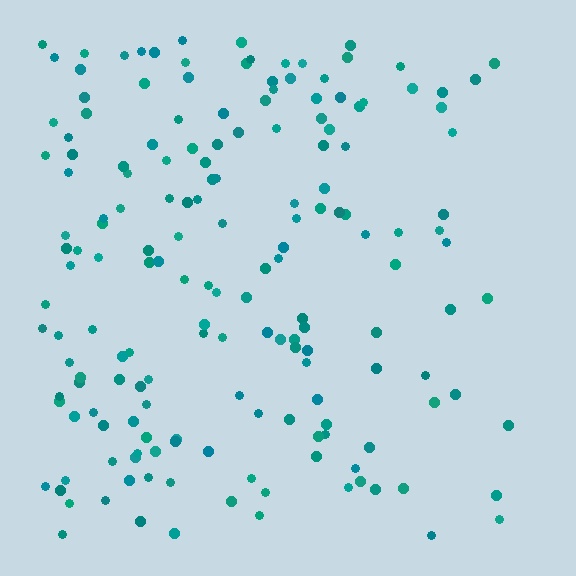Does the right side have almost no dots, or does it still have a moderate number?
Still a moderate number, just noticeably fewer than the left.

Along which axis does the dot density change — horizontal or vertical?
Horizontal.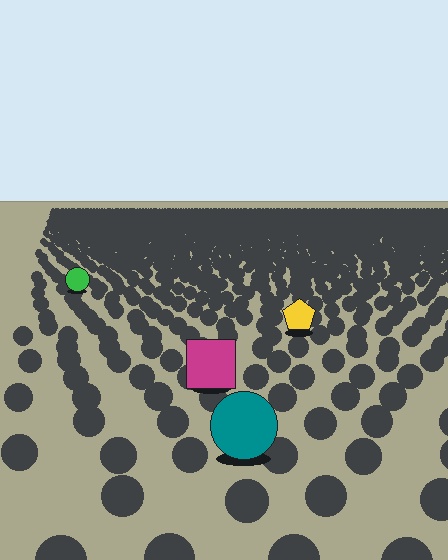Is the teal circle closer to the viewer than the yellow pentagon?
Yes. The teal circle is closer — you can tell from the texture gradient: the ground texture is coarser near it.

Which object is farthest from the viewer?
The green circle is farthest from the viewer. It appears smaller and the ground texture around it is denser.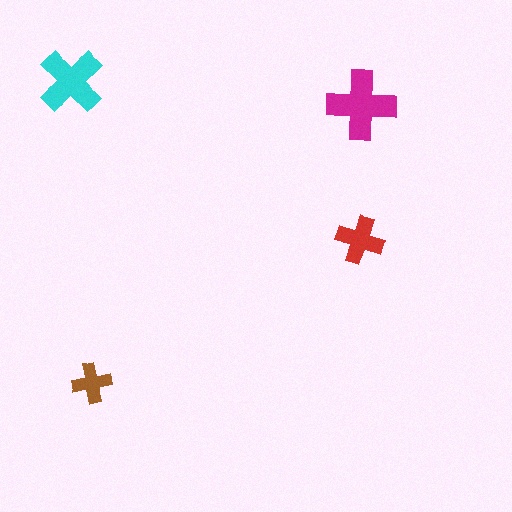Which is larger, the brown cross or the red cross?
The red one.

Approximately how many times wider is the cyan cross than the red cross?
About 1.5 times wider.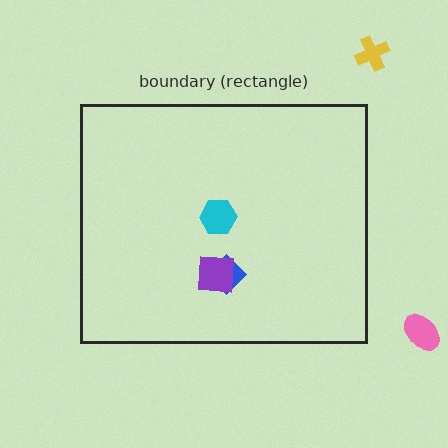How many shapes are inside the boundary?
3 inside, 2 outside.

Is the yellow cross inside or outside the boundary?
Outside.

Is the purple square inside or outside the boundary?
Inside.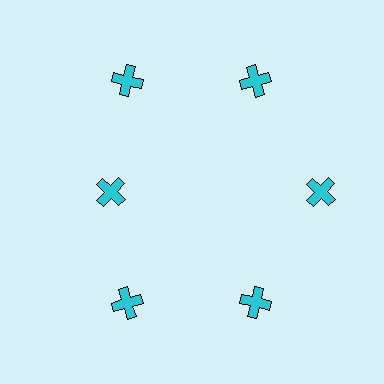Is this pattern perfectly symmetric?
No. The 6 cyan crosses are arranged in a ring, but one element near the 9 o'clock position is pulled inward toward the center, breaking the 6-fold rotational symmetry.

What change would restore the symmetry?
The symmetry would be restored by moving it outward, back onto the ring so that all 6 crosses sit at equal angles and equal distance from the center.